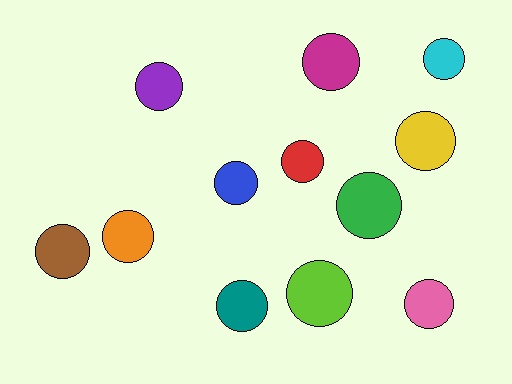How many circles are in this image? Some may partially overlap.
There are 12 circles.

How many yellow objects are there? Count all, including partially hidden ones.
There is 1 yellow object.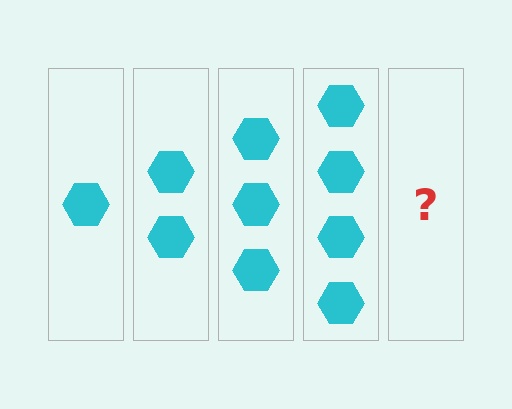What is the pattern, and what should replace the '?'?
The pattern is that each step adds one more hexagon. The '?' should be 5 hexagons.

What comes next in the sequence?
The next element should be 5 hexagons.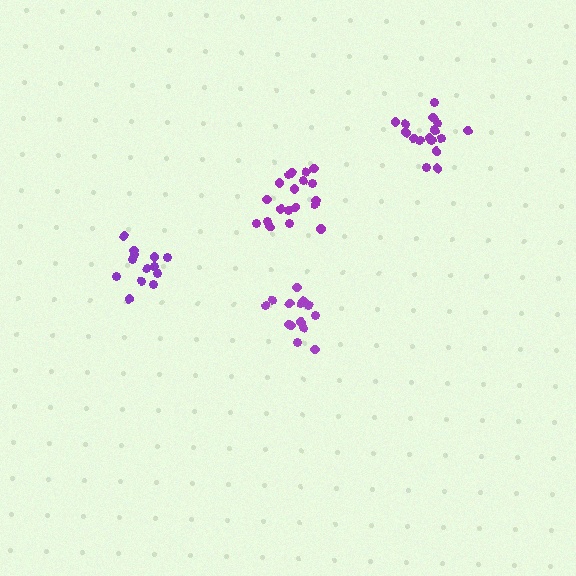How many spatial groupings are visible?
There are 4 spatial groupings.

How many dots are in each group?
Group 1: 13 dots, Group 2: 14 dots, Group 3: 19 dots, Group 4: 17 dots (63 total).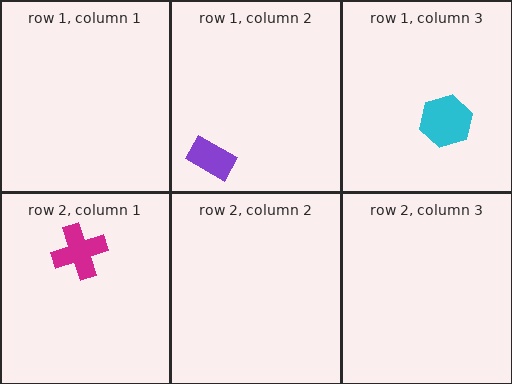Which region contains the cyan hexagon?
The row 1, column 3 region.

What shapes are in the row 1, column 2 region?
The purple rectangle.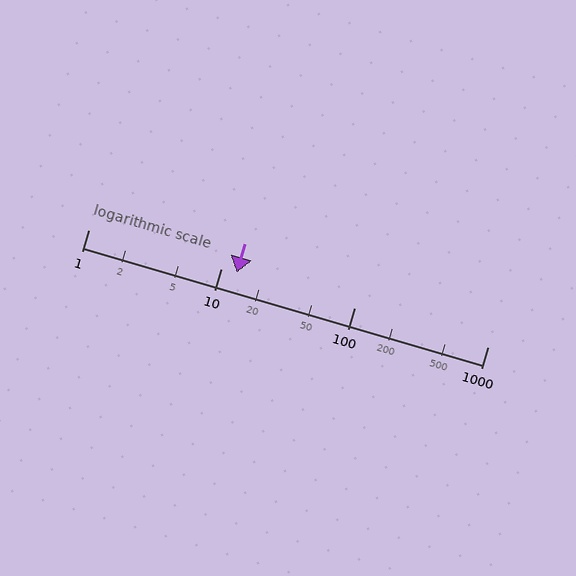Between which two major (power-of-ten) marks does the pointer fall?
The pointer is between 10 and 100.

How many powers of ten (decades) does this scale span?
The scale spans 3 decades, from 1 to 1000.